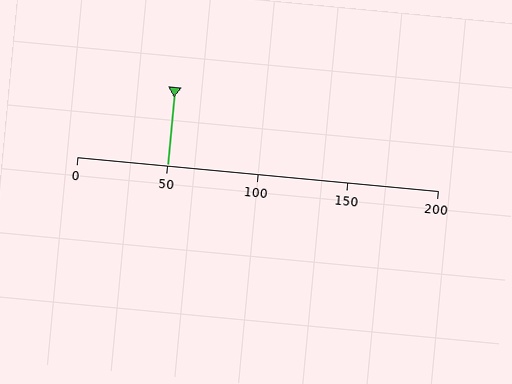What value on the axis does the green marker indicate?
The marker indicates approximately 50.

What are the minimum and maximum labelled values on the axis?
The axis runs from 0 to 200.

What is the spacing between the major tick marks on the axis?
The major ticks are spaced 50 apart.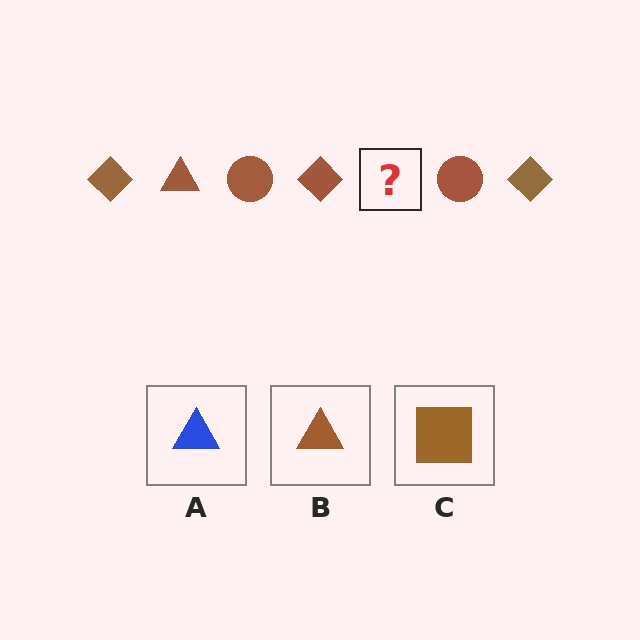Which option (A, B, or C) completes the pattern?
B.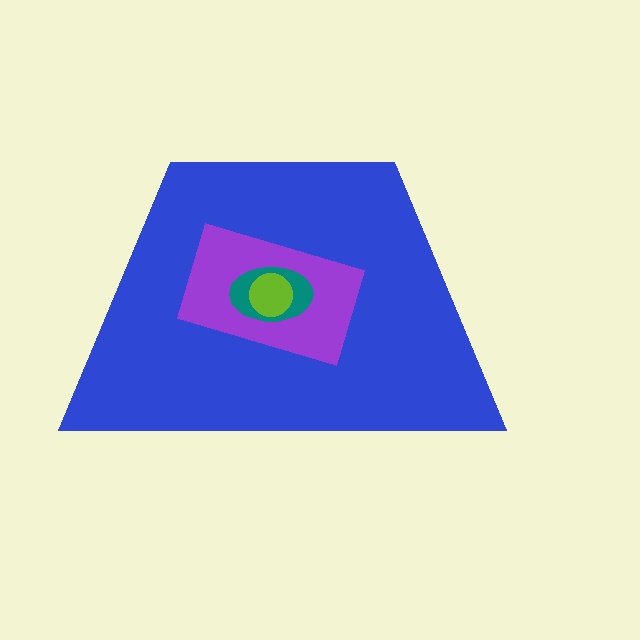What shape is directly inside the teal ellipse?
The lime circle.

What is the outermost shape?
The blue trapezoid.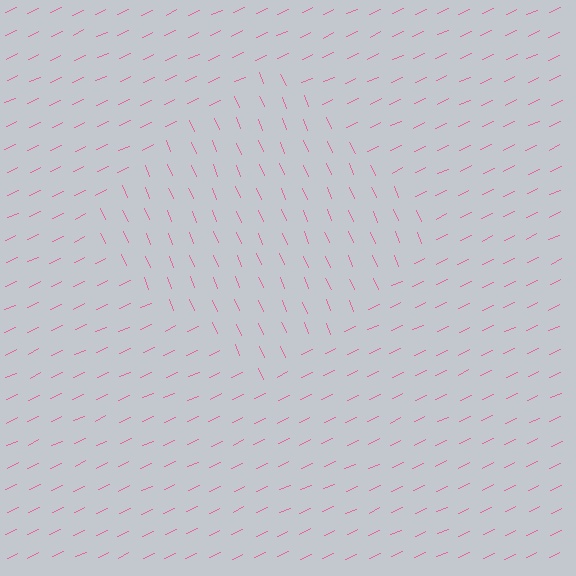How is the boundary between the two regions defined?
The boundary is defined purely by a change in line orientation (approximately 88 degrees difference). All lines are the same color and thickness.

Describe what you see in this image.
The image is filled with small pink line segments. A diamond region in the image has lines oriented differently from the surrounding lines, creating a visible texture boundary.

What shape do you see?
I see a diamond.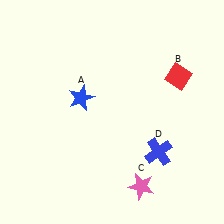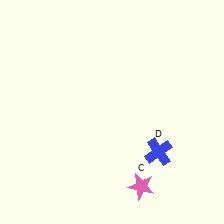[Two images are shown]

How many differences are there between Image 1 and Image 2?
There are 2 differences between the two images.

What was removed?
The blue star (A), the red diamond (B) were removed in Image 2.